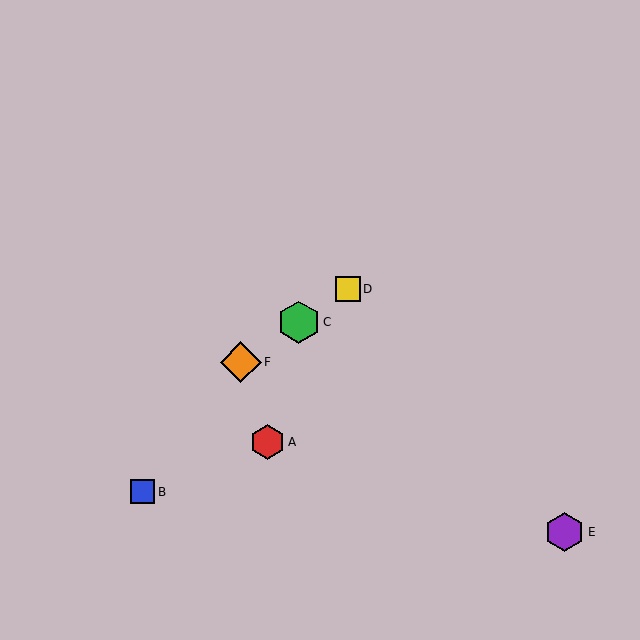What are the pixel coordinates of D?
Object D is at (348, 289).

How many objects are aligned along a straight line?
3 objects (C, D, F) are aligned along a straight line.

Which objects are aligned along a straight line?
Objects C, D, F are aligned along a straight line.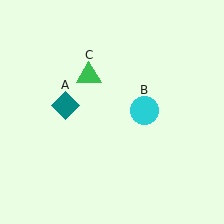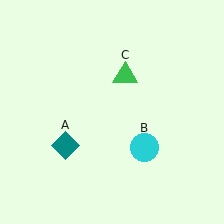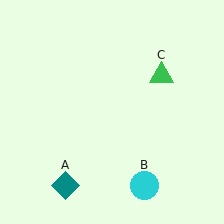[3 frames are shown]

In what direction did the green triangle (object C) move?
The green triangle (object C) moved right.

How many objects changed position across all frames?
3 objects changed position: teal diamond (object A), cyan circle (object B), green triangle (object C).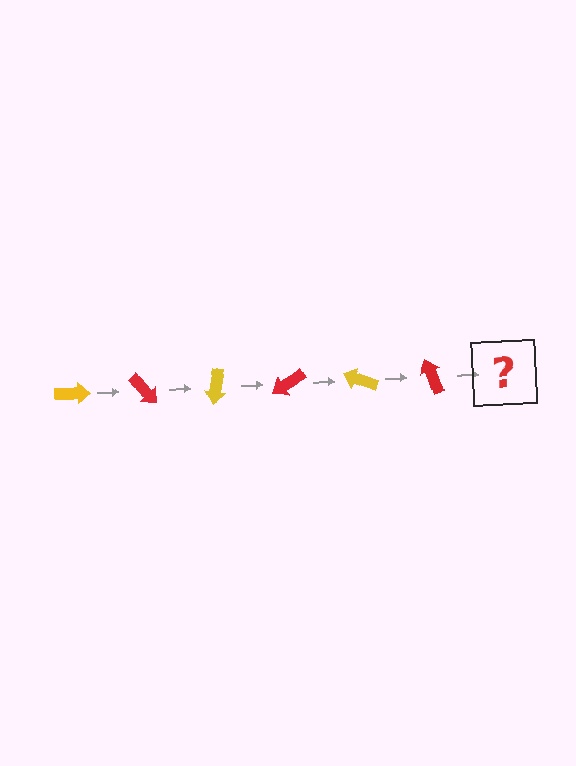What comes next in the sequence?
The next element should be a yellow arrow, rotated 300 degrees from the start.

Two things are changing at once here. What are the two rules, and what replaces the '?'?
The two rules are that it rotates 50 degrees each step and the color cycles through yellow and red. The '?' should be a yellow arrow, rotated 300 degrees from the start.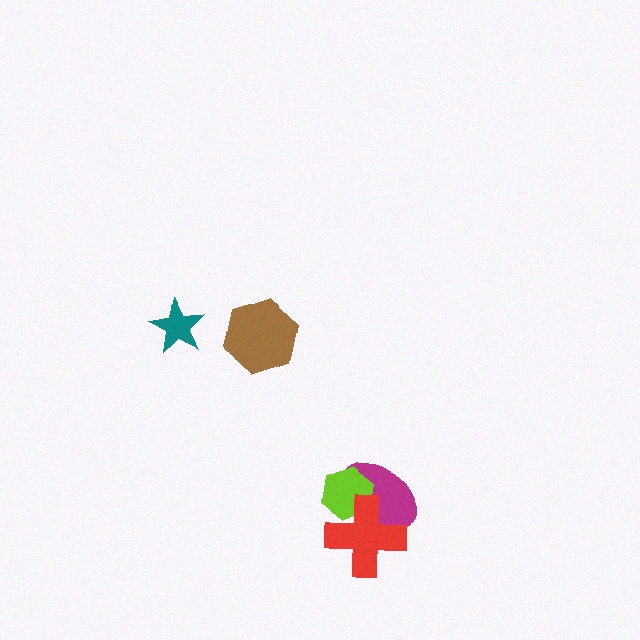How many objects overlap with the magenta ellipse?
2 objects overlap with the magenta ellipse.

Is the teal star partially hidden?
No, no other shape covers it.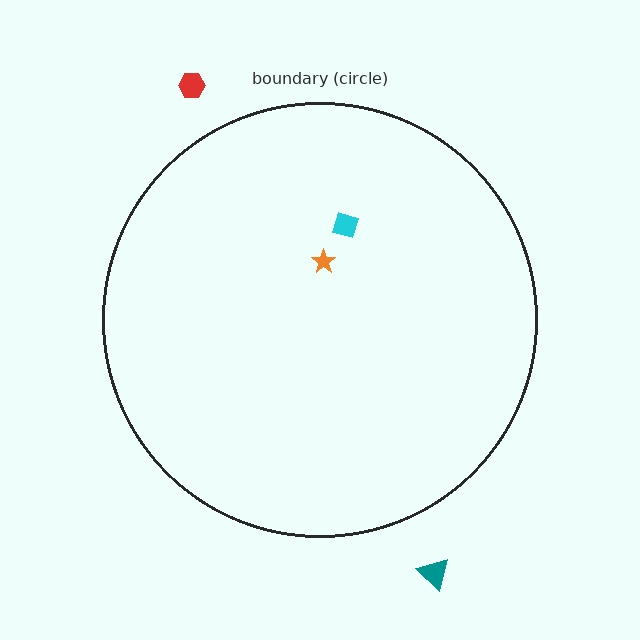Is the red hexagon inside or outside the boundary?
Outside.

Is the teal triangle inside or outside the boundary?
Outside.